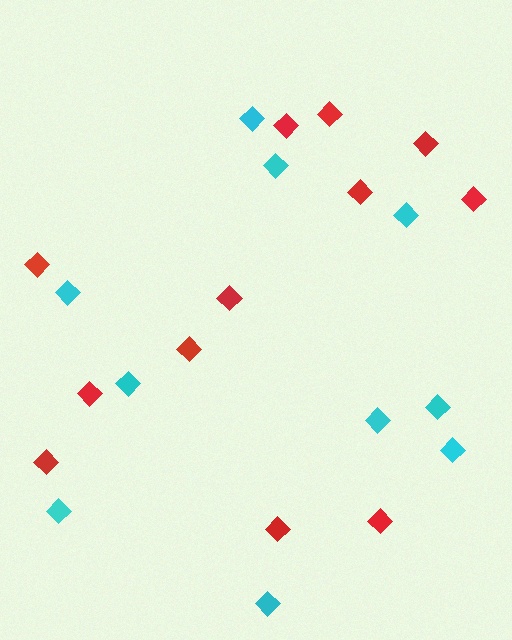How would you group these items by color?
There are 2 groups: one group of red diamonds (12) and one group of cyan diamonds (10).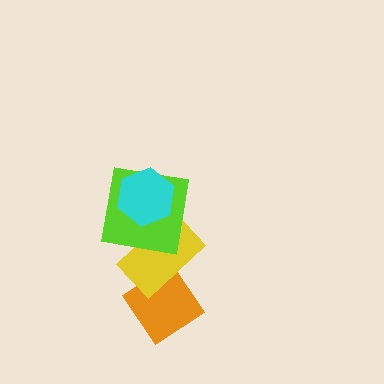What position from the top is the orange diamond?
The orange diamond is 4th from the top.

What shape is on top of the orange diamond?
The yellow rectangle is on top of the orange diamond.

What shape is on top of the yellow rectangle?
The lime square is on top of the yellow rectangle.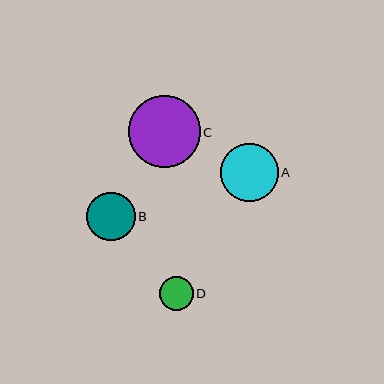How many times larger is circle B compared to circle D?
Circle B is approximately 1.4 times the size of circle D.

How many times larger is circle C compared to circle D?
Circle C is approximately 2.1 times the size of circle D.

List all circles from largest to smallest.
From largest to smallest: C, A, B, D.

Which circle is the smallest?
Circle D is the smallest with a size of approximately 34 pixels.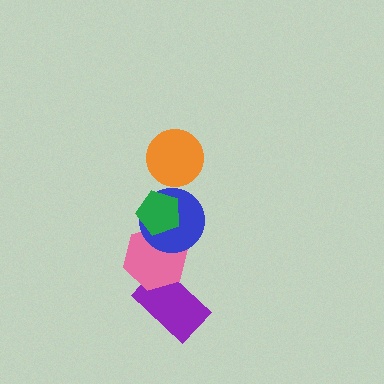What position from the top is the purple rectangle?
The purple rectangle is 5th from the top.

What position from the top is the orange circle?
The orange circle is 1st from the top.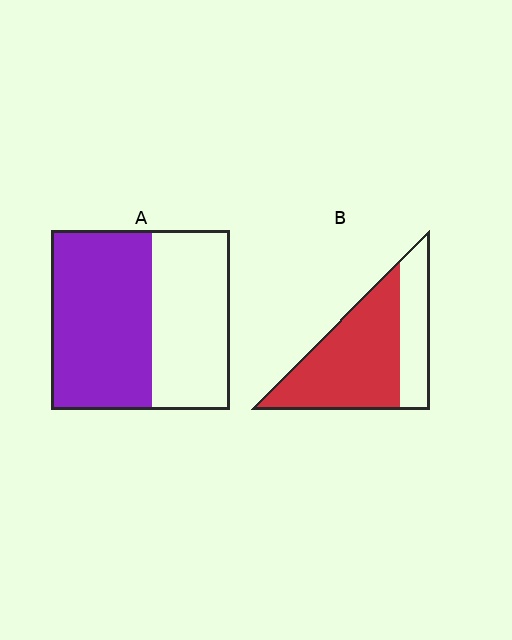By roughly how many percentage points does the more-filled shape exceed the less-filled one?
By roughly 15 percentage points (B over A).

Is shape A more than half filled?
Yes.